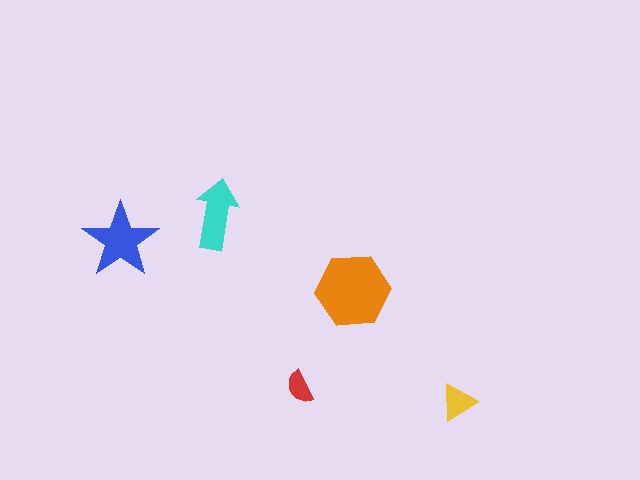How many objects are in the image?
There are 5 objects in the image.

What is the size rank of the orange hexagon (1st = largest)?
1st.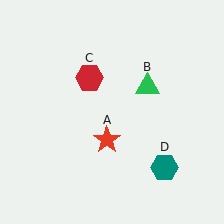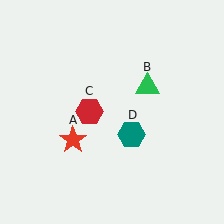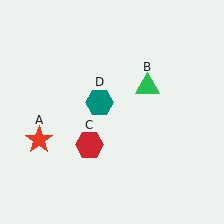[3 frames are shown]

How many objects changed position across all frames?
3 objects changed position: red star (object A), red hexagon (object C), teal hexagon (object D).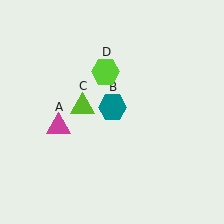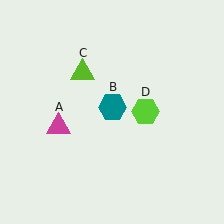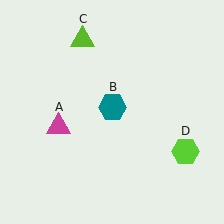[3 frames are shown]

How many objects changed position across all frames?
2 objects changed position: lime triangle (object C), lime hexagon (object D).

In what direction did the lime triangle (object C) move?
The lime triangle (object C) moved up.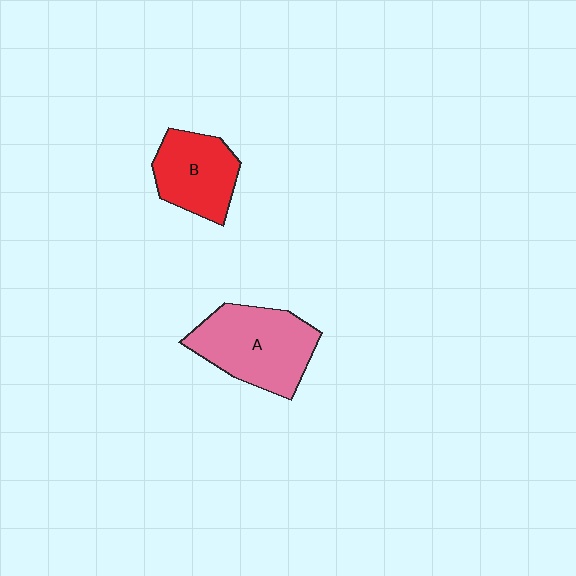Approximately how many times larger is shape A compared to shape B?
Approximately 1.4 times.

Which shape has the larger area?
Shape A (pink).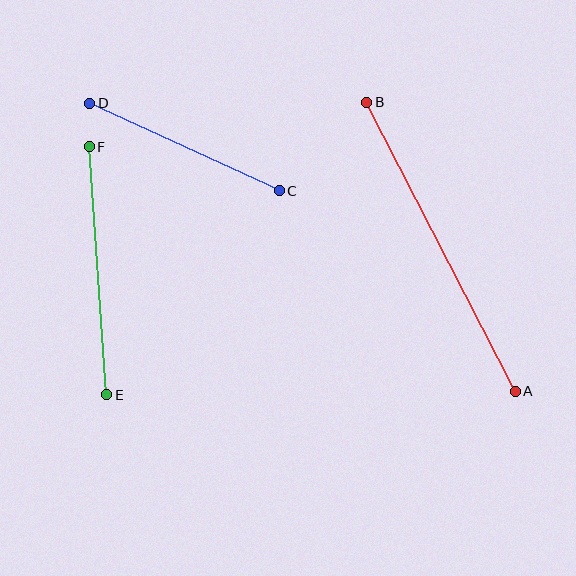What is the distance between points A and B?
The distance is approximately 325 pixels.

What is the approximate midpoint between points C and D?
The midpoint is at approximately (185, 147) pixels.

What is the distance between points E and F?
The distance is approximately 248 pixels.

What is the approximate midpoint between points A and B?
The midpoint is at approximately (441, 247) pixels.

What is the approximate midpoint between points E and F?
The midpoint is at approximately (98, 271) pixels.